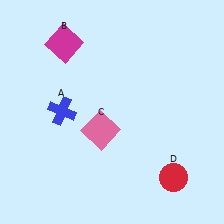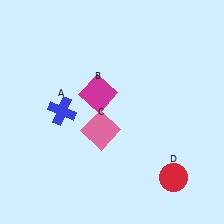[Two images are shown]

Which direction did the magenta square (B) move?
The magenta square (B) moved down.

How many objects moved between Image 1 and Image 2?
1 object moved between the two images.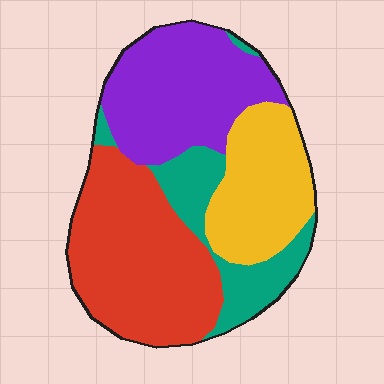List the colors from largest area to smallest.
From largest to smallest: red, purple, yellow, teal.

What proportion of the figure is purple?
Purple takes up about one quarter (1/4) of the figure.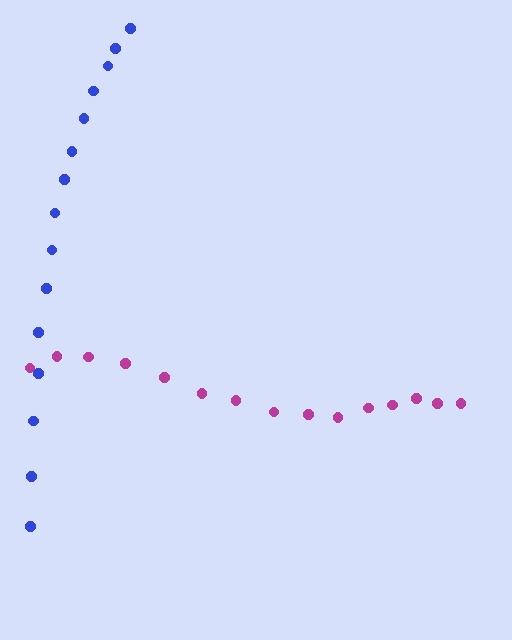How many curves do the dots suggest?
There are 2 distinct paths.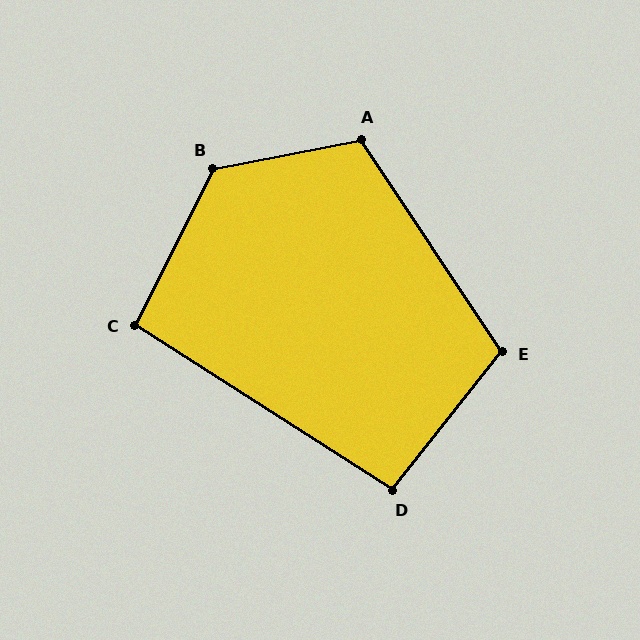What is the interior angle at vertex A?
Approximately 112 degrees (obtuse).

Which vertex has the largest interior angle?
B, at approximately 128 degrees.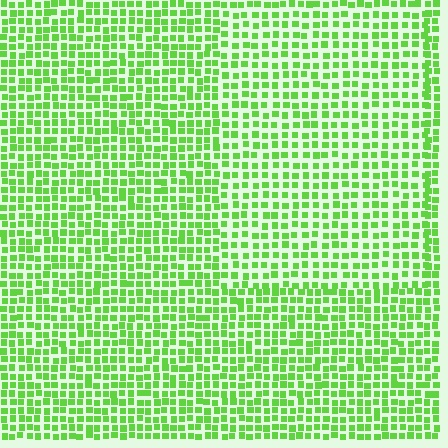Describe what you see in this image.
The image contains small lime elements arranged at two different densities. A rectangle-shaped region is visible where the elements are less densely packed than the surrounding area.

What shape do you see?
I see a rectangle.